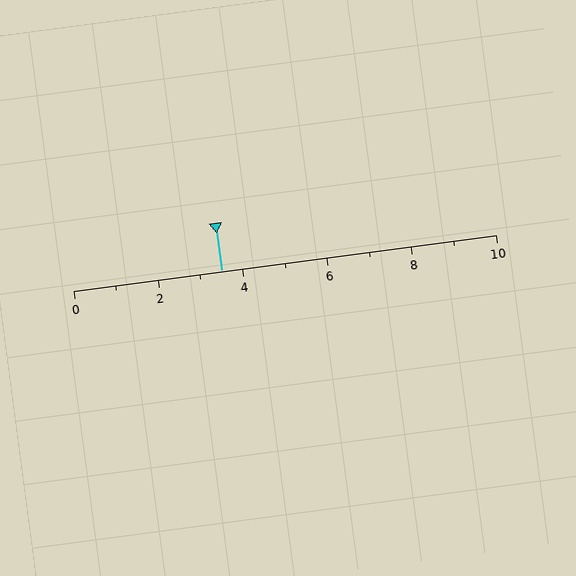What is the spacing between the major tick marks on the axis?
The major ticks are spaced 2 apart.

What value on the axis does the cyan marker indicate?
The marker indicates approximately 3.5.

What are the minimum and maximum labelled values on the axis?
The axis runs from 0 to 10.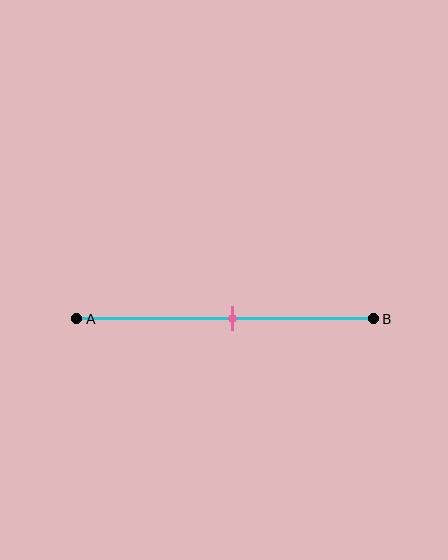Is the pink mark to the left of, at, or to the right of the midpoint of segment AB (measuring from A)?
The pink mark is approximately at the midpoint of segment AB.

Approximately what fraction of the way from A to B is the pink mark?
The pink mark is approximately 55% of the way from A to B.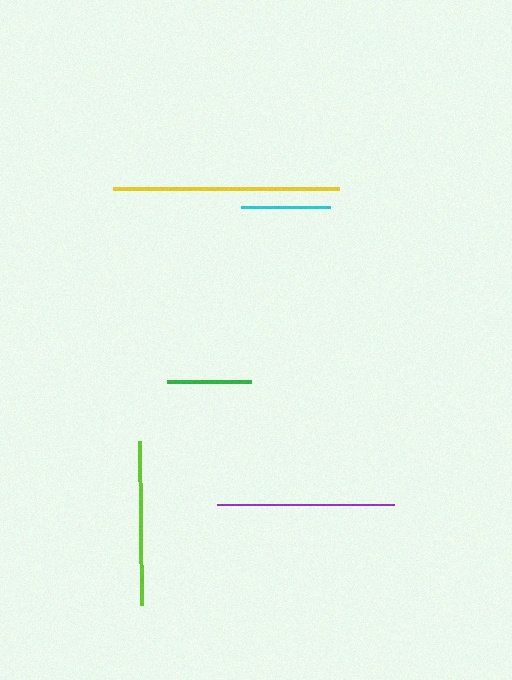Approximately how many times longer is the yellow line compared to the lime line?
The yellow line is approximately 1.4 times the length of the lime line.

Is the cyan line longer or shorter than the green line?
The cyan line is longer than the green line.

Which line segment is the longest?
The yellow line is the longest at approximately 227 pixels.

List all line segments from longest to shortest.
From longest to shortest: yellow, purple, lime, cyan, green.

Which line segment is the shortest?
The green line is the shortest at approximately 83 pixels.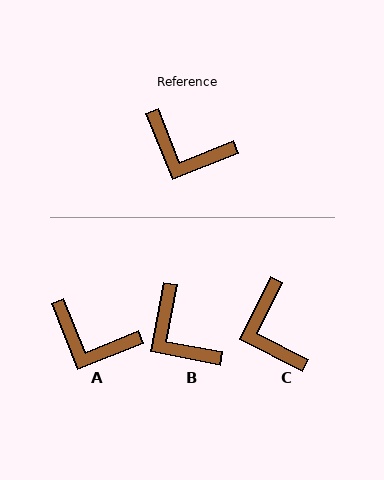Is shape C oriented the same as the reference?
No, it is off by about 48 degrees.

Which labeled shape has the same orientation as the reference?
A.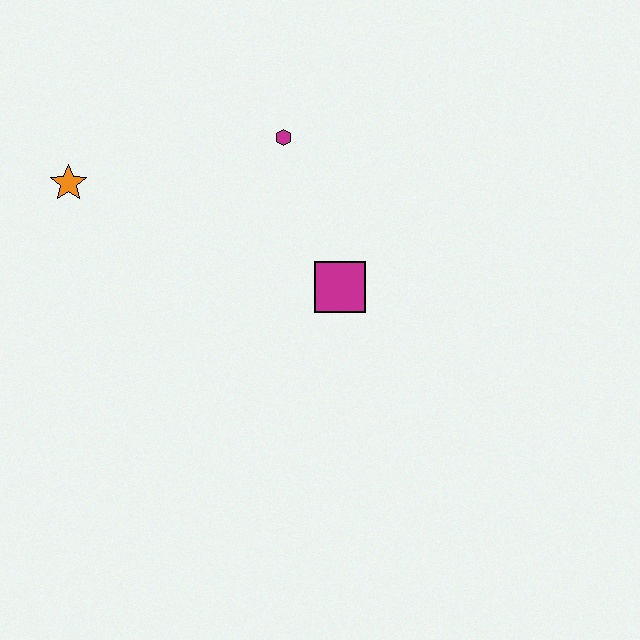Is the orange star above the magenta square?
Yes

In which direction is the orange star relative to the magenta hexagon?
The orange star is to the left of the magenta hexagon.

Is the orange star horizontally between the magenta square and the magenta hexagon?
No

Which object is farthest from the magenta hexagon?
The orange star is farthest from the magenta hexagon.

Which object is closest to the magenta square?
The magenta hexagon is closest to the magenta square.